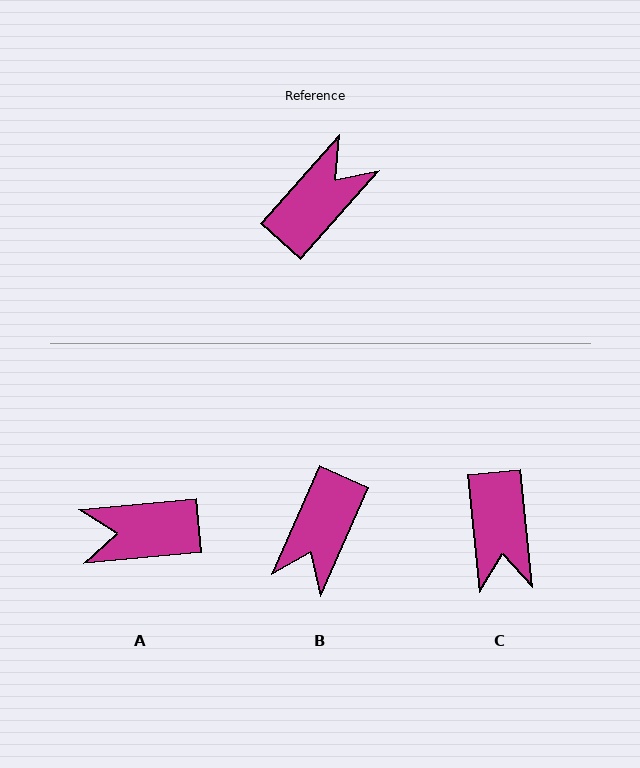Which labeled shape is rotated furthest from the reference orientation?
B, about 162 degrees away.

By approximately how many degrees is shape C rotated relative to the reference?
Approximately 132 degrees clockwise.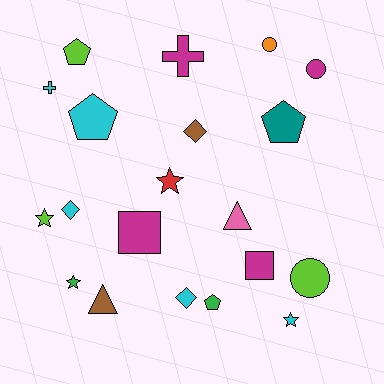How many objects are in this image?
There are 20 objects.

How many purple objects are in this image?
There are no purple objects.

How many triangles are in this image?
There are 2 triangles.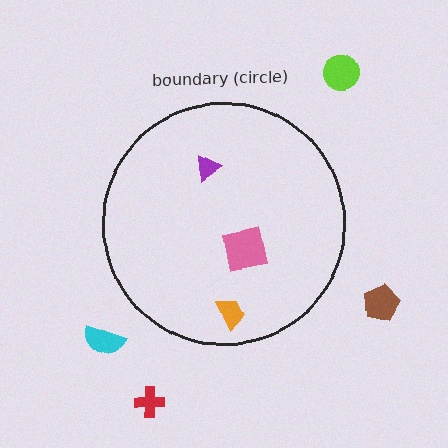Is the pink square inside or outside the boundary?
Inside.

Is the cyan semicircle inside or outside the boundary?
Outside.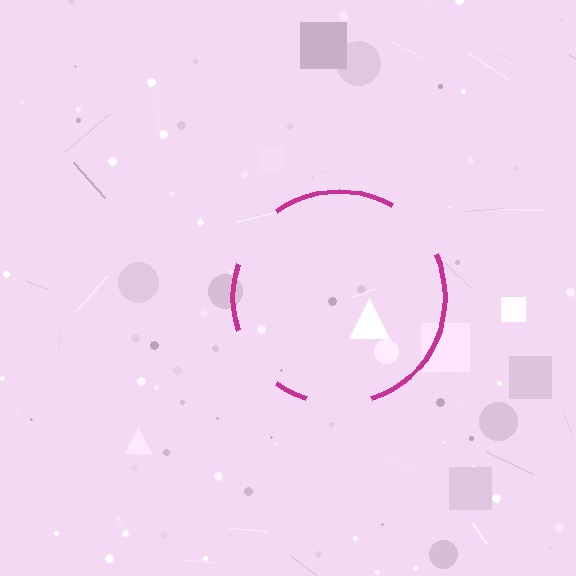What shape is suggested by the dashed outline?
The dashed outline suggests a circle.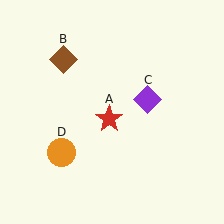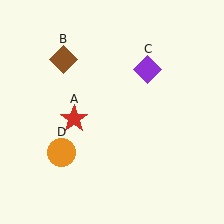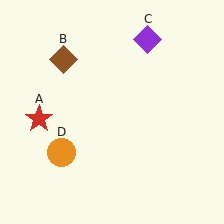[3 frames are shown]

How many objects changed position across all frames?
2 objects changed position: red star (object A), purple diamond (object C).